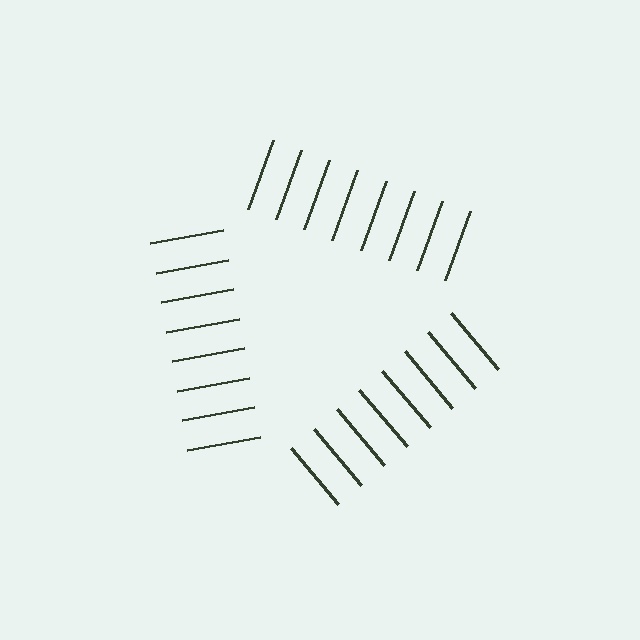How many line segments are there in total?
24 — 8 along each of the 3 edges.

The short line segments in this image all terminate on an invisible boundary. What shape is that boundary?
An illusory triangle — the line segments terminate on its edges but no continuous stroke is drawn.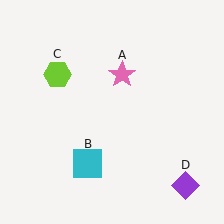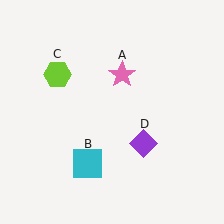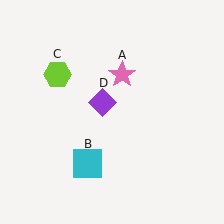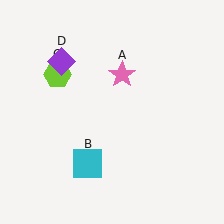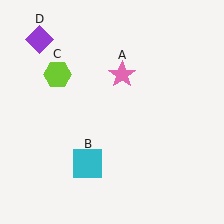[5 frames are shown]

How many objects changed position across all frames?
1 object changed position: purple diamond (object D).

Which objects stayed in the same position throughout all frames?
Pink star (object A) and cyan square (object B) and lime hexagon (object C) remained stationary.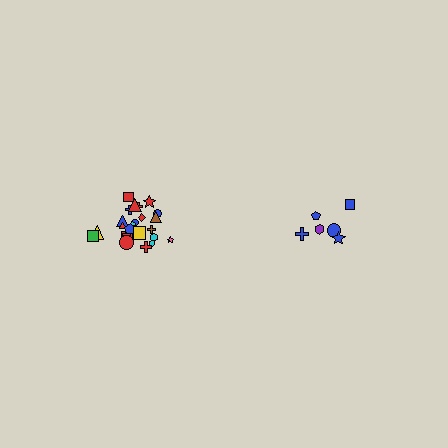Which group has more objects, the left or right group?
The left group.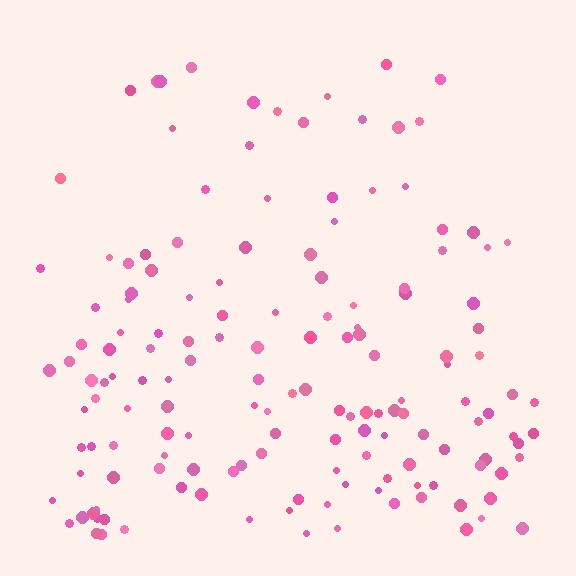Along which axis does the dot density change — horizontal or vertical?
Vertical.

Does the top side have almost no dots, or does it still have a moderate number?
Still a moderate number, just noticeably fewer than the bottom.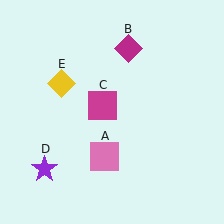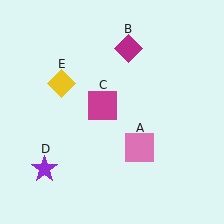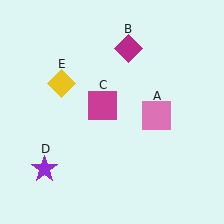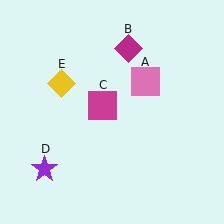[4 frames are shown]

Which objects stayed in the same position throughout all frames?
Magenta diamond (object B) and magenta square (object C) and purple star (object D) and yellow diamond (object E) remained stationary.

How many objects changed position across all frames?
1 object changed position: pink square (object A).